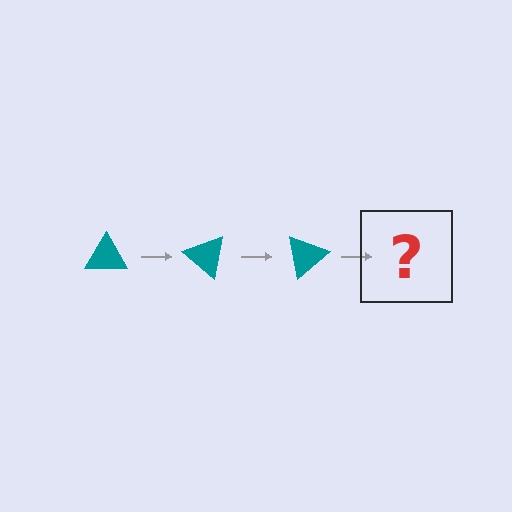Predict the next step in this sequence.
The next step is a teal triangle rotated 120 degrees.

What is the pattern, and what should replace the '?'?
The pattern is that the triangle rotates 40 degrees each step. The '?' should be a teal triangle rotated 120 degrees.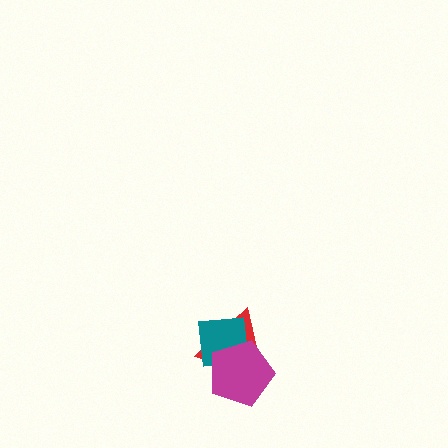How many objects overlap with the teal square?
2 objects overlap with the teal square.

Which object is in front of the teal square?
The magenta pentagon is in front of the teal square.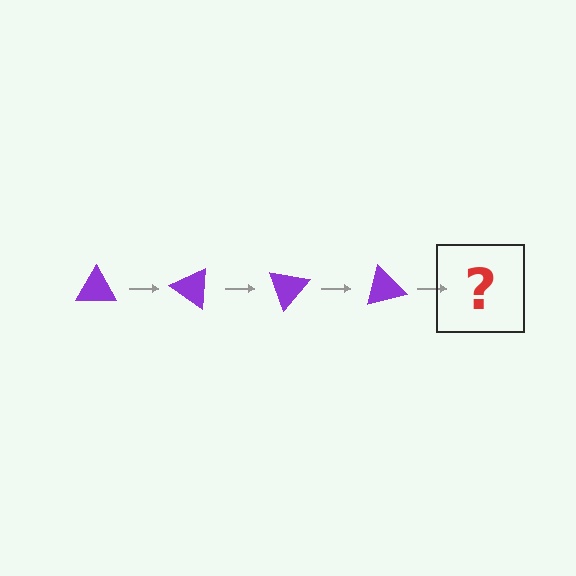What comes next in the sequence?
The next element should be a purple triangle rotated 140 degrees.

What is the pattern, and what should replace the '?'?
The pattern is that the triangle rotates 35 degrees each step. The '?' should be a purple triangle rotated 140 degrees.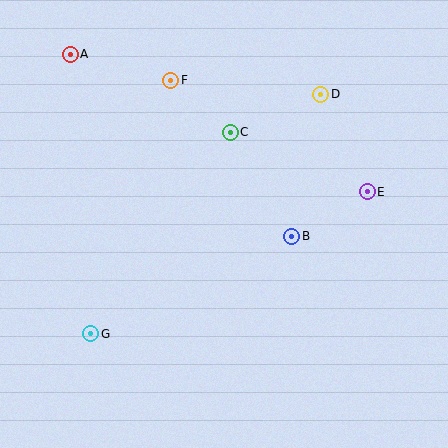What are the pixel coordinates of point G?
Point G is at (91, 334).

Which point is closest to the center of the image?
Point B at (292, 236) is closest to the center.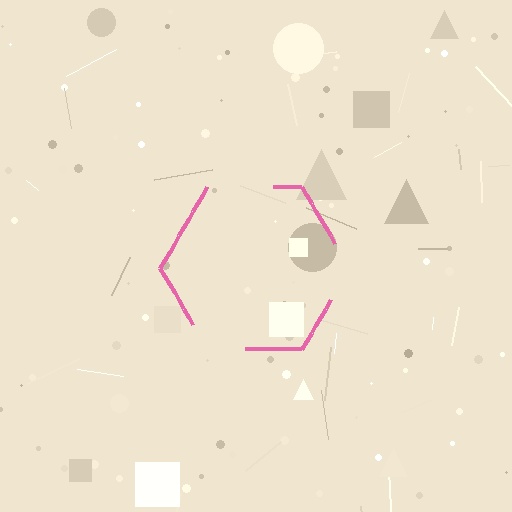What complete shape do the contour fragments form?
The contour fragments form a hexagon.